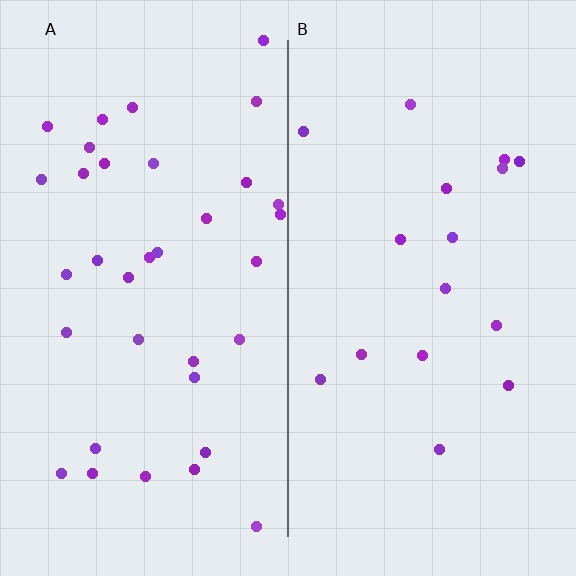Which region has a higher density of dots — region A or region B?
A (the left).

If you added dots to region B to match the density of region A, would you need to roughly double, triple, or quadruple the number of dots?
Approximately double.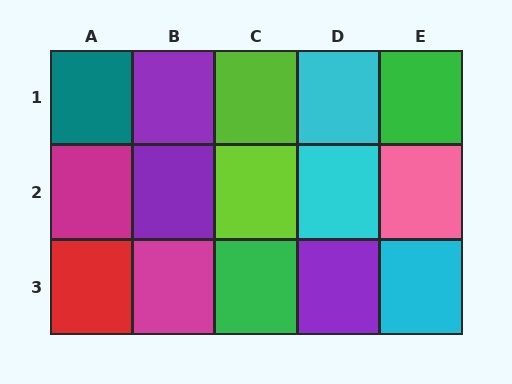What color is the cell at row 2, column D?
Cyan.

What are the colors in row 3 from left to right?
Red, magenta, green, purple, cyan.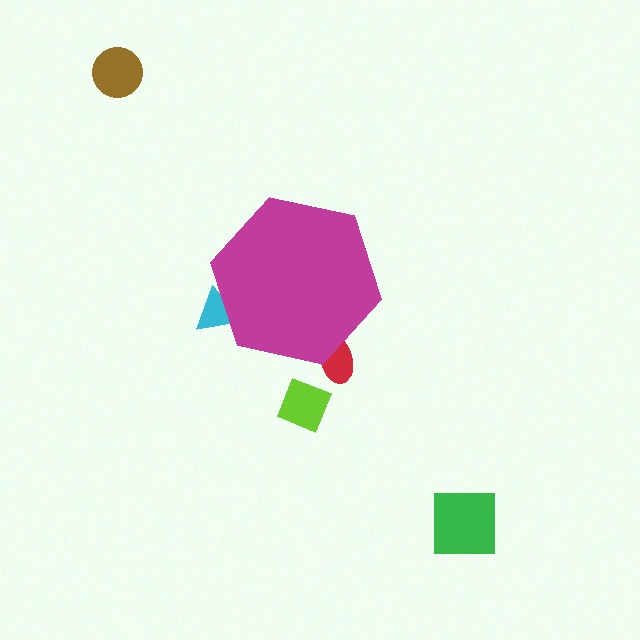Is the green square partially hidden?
No, the green square is fully visible.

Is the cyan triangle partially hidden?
Yes, the cyan triangle is partially hidden behind the magenta hexagon.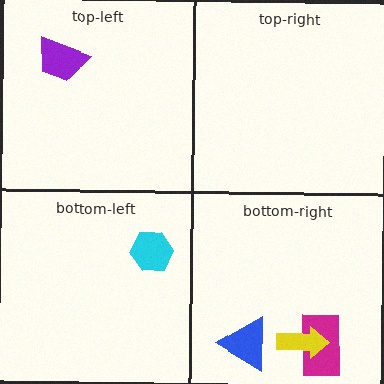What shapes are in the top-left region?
The purple trapezoid.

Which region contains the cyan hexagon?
The bottom-left region.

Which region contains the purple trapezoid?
The top-left region.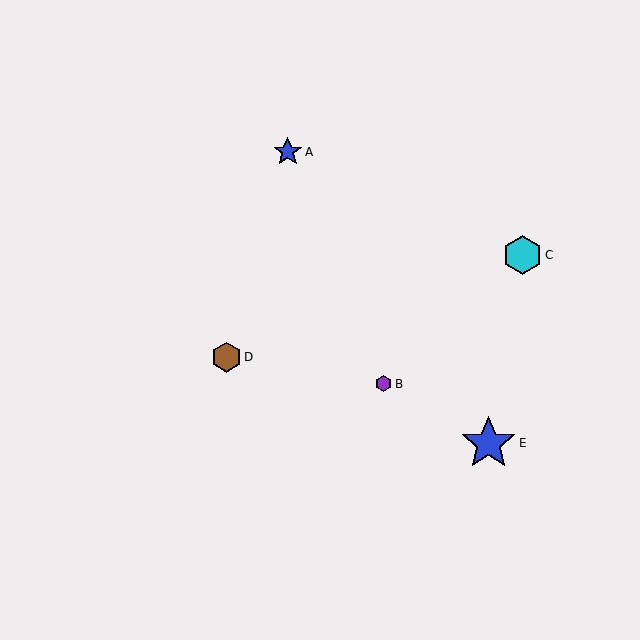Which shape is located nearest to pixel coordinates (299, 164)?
The blue star (labeled A) at (288, 152) is nearest to that location.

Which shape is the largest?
The blue star (labeled E) is the largest.